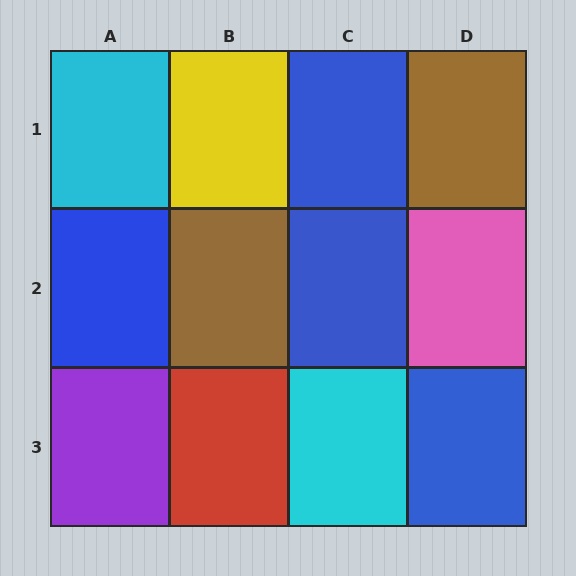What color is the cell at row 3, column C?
Cyan.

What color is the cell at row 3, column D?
Blue.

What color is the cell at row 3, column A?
Purple.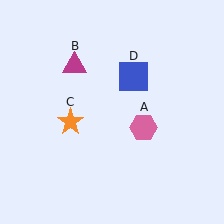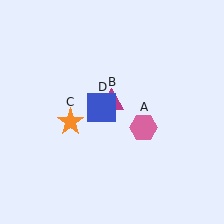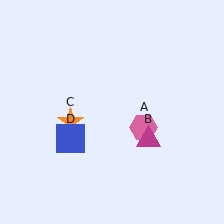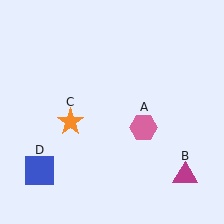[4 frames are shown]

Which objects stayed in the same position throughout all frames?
Pink hexagon (object A) and orange star (object C) remained stationary.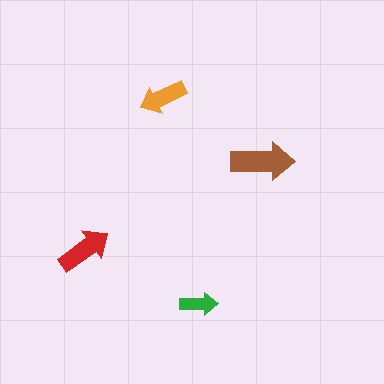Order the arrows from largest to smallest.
the brown one, the red one, the orange one, the green one.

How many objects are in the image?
There are 4 objects in the image.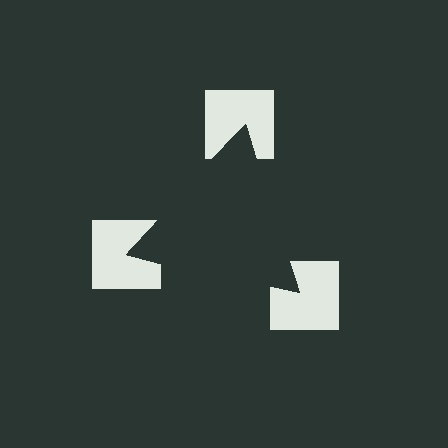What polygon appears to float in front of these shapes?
An illusory triangle — its edges are inferred from the aligned wedge cuts in the notched squares, not physically drawn.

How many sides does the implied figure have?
3 sides.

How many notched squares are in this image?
There are 3 — one at each vertex of the illusory triangle.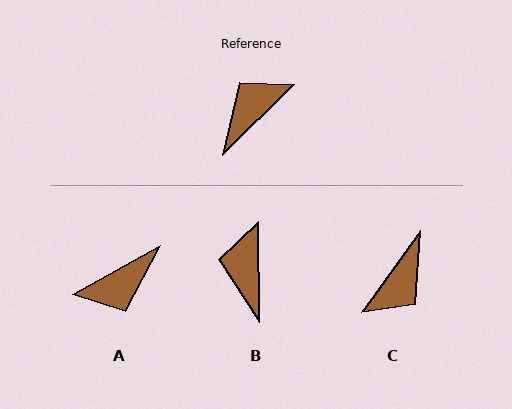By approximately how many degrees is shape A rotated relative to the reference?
Approximately 165 degrees counter-clockwise.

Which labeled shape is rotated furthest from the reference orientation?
C, about 170 degrees away.